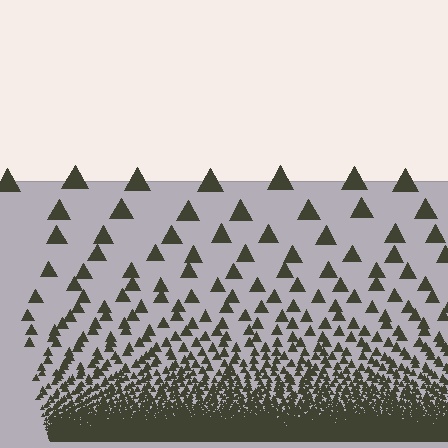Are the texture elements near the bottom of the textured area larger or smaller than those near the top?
Smaller. The gradient is inverted — elements near the bottom are smaller and denser.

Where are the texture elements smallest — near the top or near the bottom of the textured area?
Near the bottom.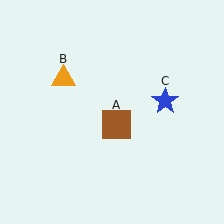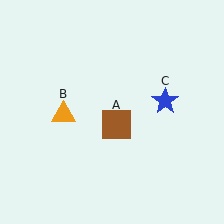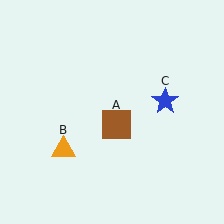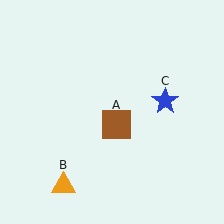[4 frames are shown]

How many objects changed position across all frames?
1 object changed position: orange triangle (object B).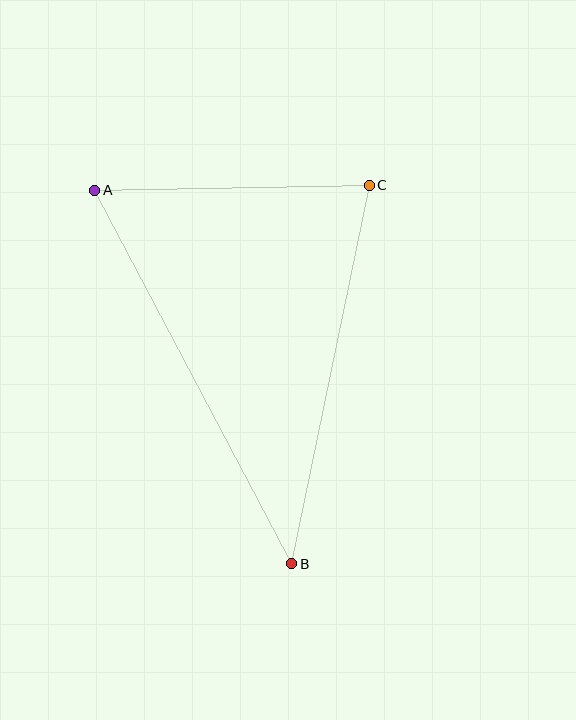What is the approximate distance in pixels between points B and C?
The distance between B and C is approximately 386 pixels.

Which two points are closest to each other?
Points A and C are closest to each other.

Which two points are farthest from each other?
Points A and B are farthest from each other.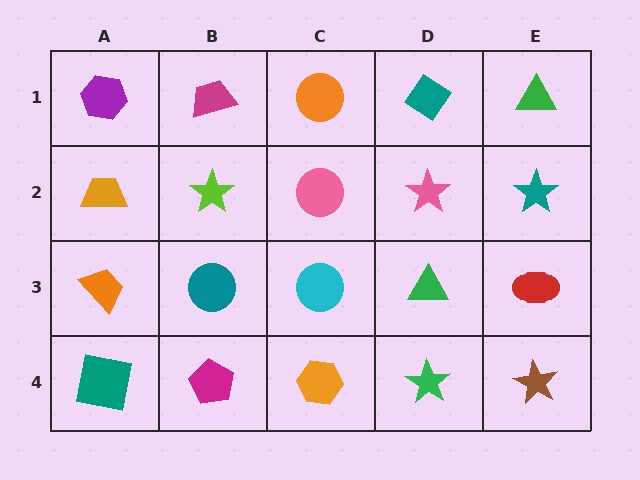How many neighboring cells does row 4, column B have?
3.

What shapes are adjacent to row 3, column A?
An orange trapezoid (row 2, column A), a teal square (row 4, column A), a teal circle (row 3, column B).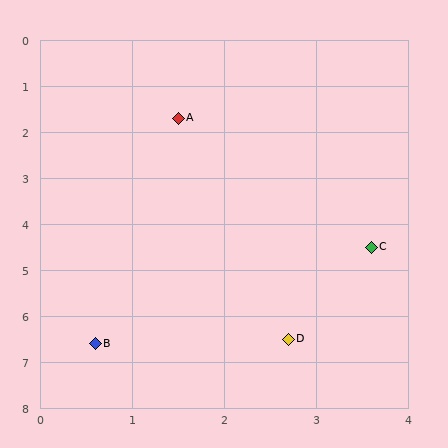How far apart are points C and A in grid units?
Points C and A are about 3.5 grid units apart.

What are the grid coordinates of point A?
Point A is at approximately (1.5, 1.7).